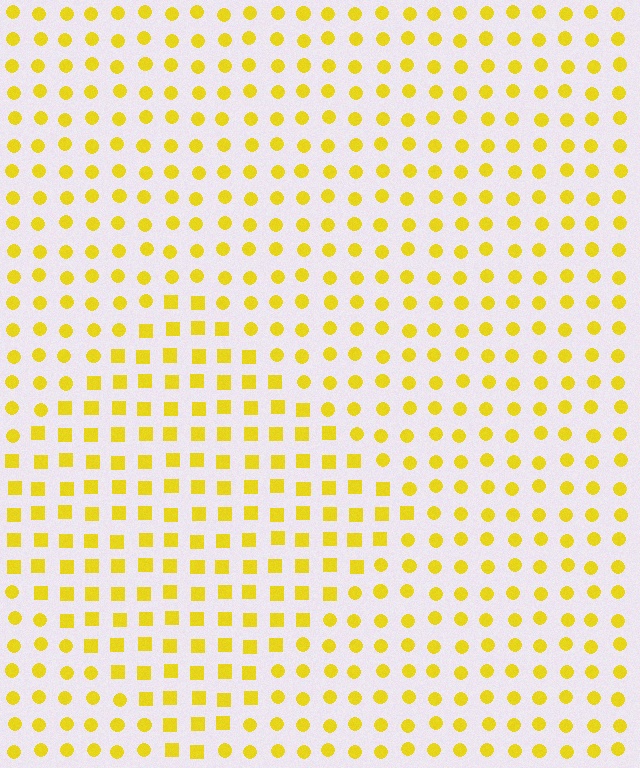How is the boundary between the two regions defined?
The boundary is defined by a change in element shape: squares inside vs. circles outside. All elements share the same color and spacing.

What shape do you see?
I see a diamond.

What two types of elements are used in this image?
The image uses squares inside the diamond region and circles outside it.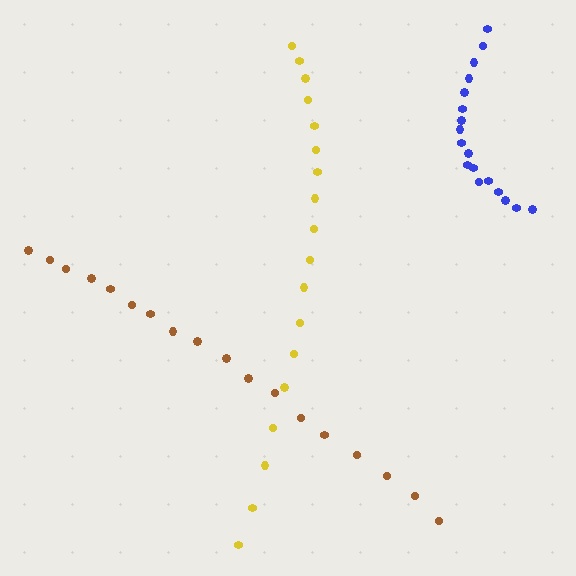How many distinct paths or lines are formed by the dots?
There are 3 distinct paths.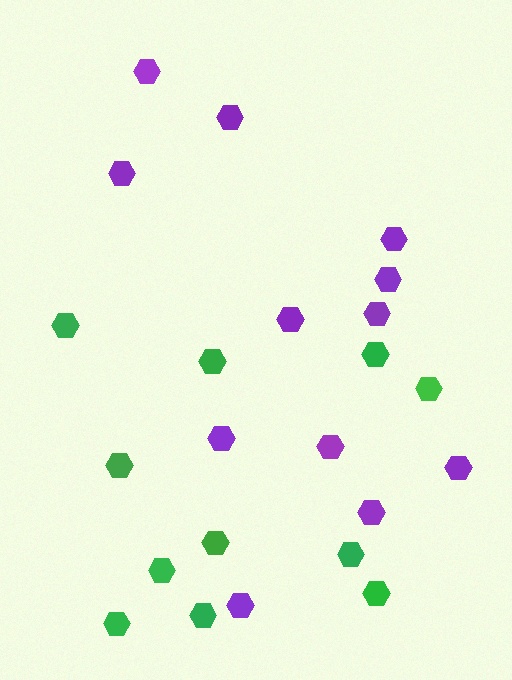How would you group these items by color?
There are 2 groups: one group of purple hexagons (12) and one group of green hexagons (11).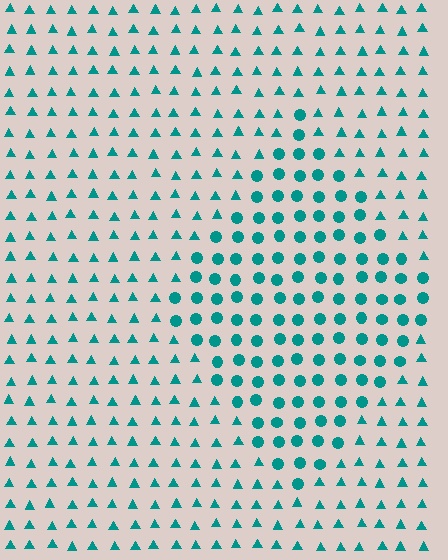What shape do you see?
I see a diamond.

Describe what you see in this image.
The image is filled with small teal elements arranged in a uniform grid. A diamond-shaped region contains circles, while the surrounding area contains triangles. The boundary is defined purely by the change in element shape.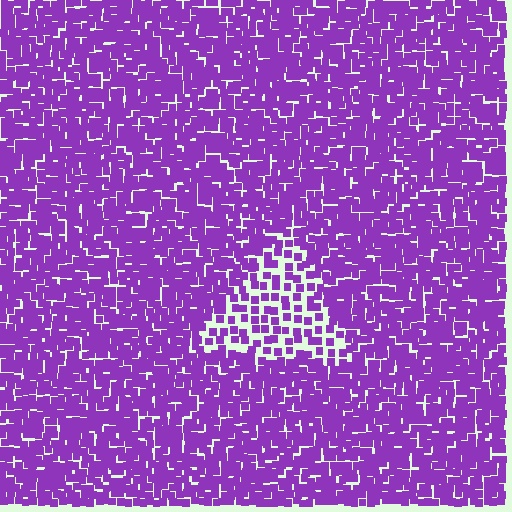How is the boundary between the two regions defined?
The boundary is defined by a change in element density (approximately 2.2x ratio). All elements are the same color, size, and shape.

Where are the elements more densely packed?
The elements are more densely packed outside the triangle boundary.